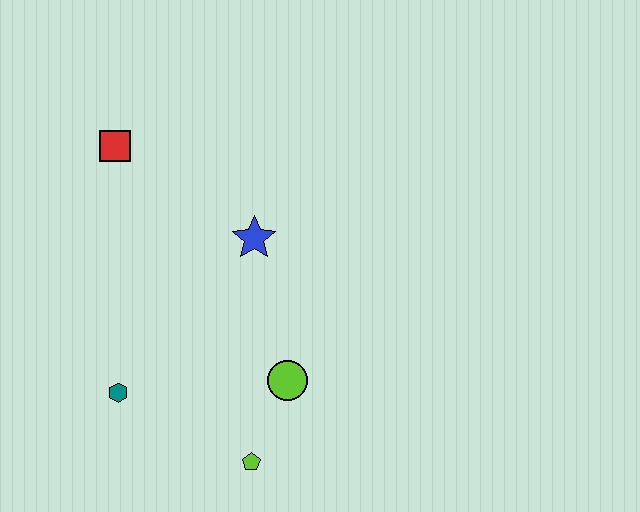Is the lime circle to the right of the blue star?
Yes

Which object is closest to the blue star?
The lime circle is closest to the blue star.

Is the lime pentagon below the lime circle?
Yes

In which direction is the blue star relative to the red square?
The blue star is to the right of the red square.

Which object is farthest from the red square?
The lime pentagon is farthest from the red square.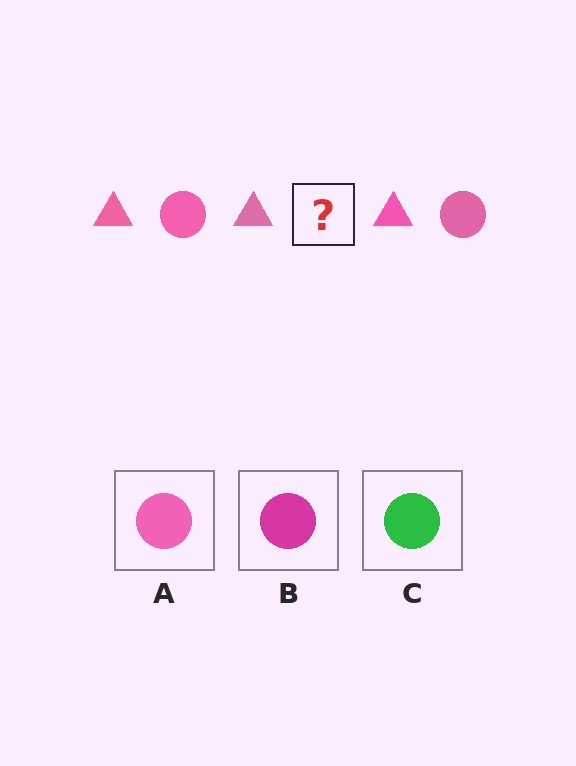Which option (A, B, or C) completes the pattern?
A.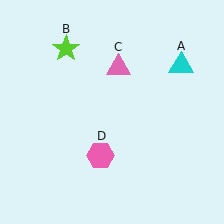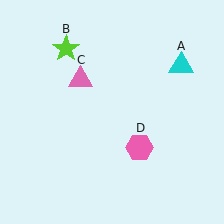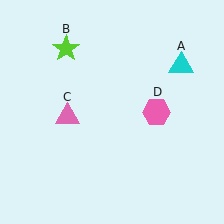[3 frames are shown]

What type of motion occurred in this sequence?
The pink triangle (object C), pink hexagon (object D) rotated counterclockwise around the center of the scene.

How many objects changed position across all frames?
2 objects changed position: pink triangle (object C), pink hexagon (object D).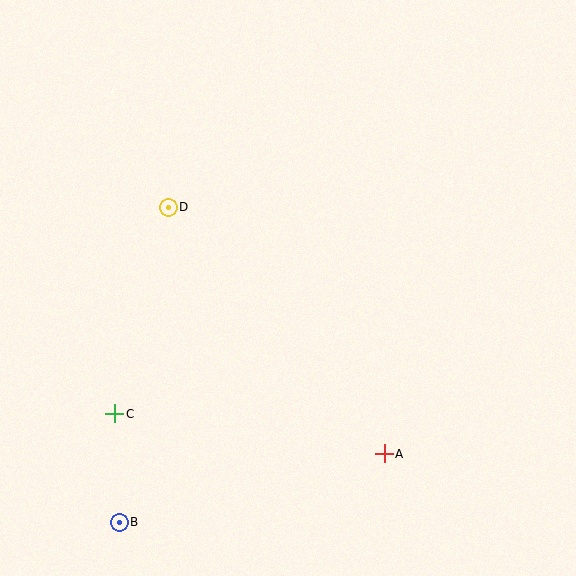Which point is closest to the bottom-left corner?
Point B is closest to the bottom-left corner.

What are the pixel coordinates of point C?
Point C is at (115, 414).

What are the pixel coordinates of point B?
Point B is at (119, 522).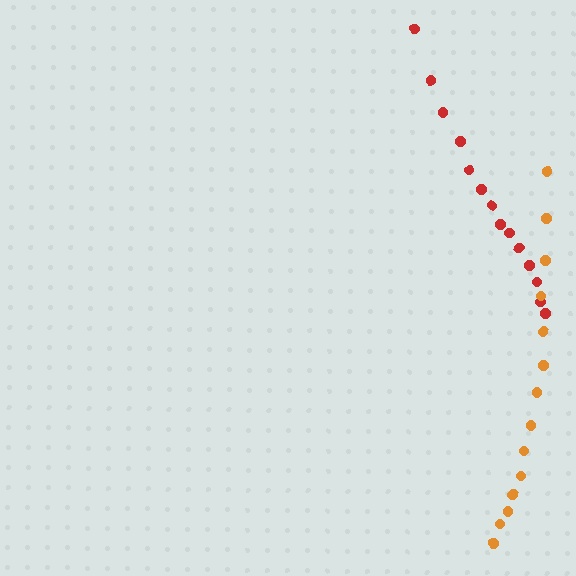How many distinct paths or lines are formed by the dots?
There are 2 distinct paths.